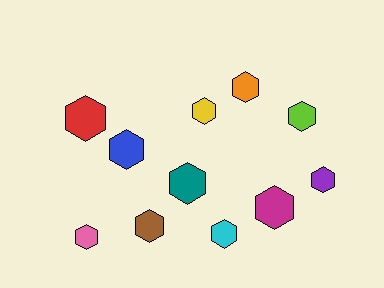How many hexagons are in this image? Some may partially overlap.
There are 11 hexagons.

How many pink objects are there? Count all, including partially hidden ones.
There is 1 pink object.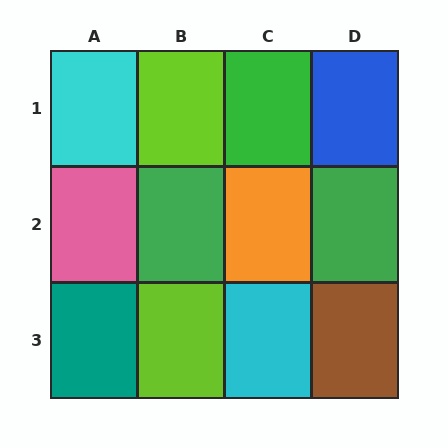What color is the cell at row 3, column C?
Cyan.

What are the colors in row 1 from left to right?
Cyan, lime, green, blue.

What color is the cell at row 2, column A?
Pink.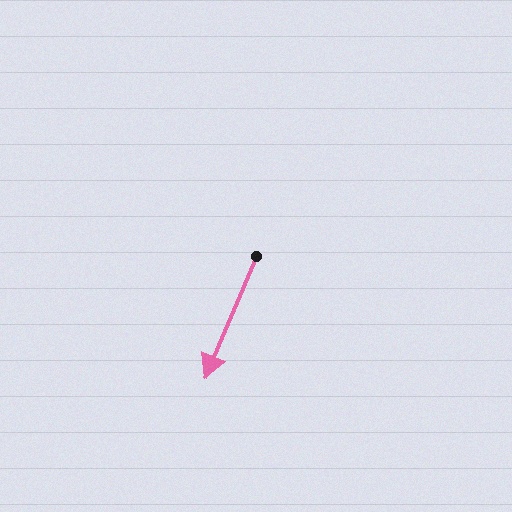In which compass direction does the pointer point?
Southwest.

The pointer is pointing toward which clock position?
Roughly 7 o'clock.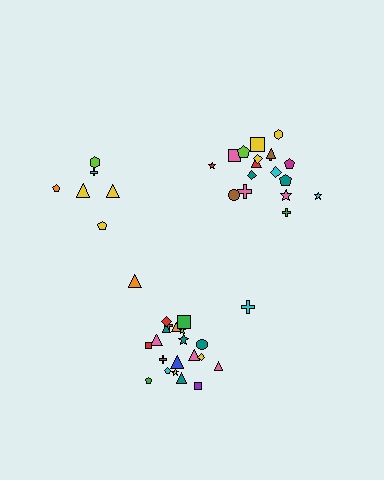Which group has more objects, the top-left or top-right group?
The top-right group.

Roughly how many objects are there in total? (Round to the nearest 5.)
Roughly 45 objects in total.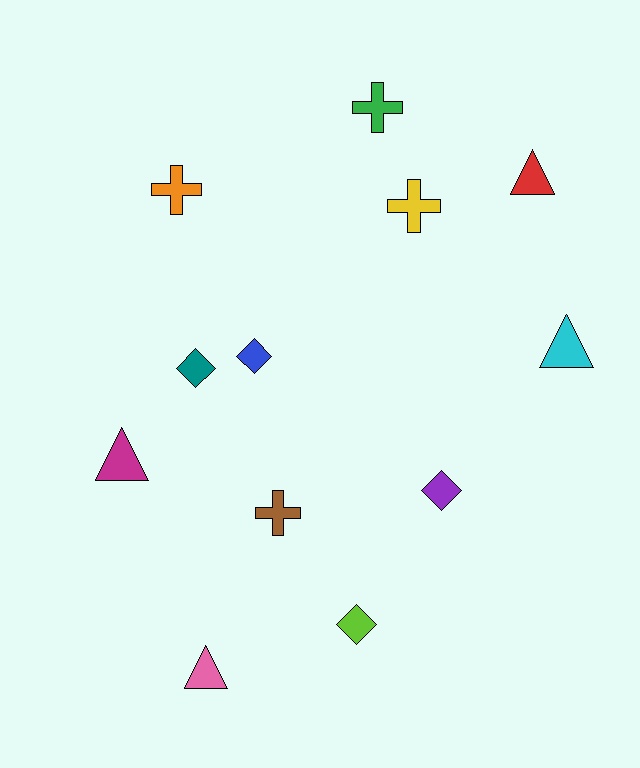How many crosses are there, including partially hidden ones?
There are 4 crosses.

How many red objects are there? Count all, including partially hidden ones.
There is 1 red object.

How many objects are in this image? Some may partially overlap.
There are 12 objects.